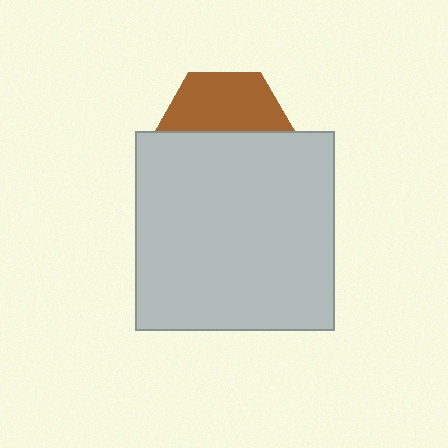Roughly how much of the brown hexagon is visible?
About half of it is visible (roughly 47%).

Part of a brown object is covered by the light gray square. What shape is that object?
It is a hexagon.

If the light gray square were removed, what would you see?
You would see the complete brown hexagon.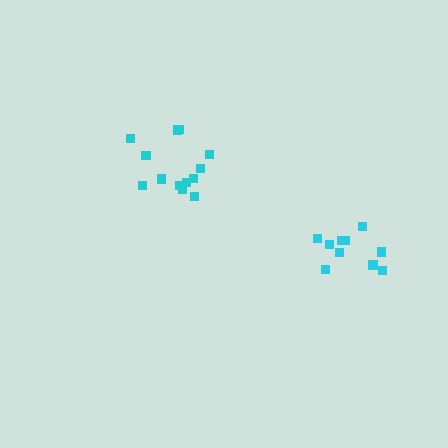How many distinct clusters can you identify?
There are 2 distinct clusters.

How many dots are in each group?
Group 1: 13 dots, Group 2: 11 dots (24 total).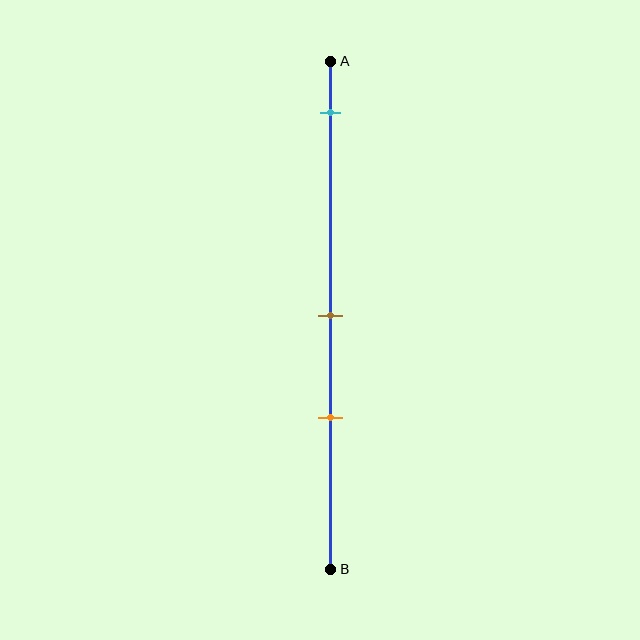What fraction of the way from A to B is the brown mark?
The brown mark is approximately 50% (0.5) of the way from A to B.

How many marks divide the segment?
There are 3 marks dividing the segment.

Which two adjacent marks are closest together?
The brown and orange marks are the closest adjacent pair.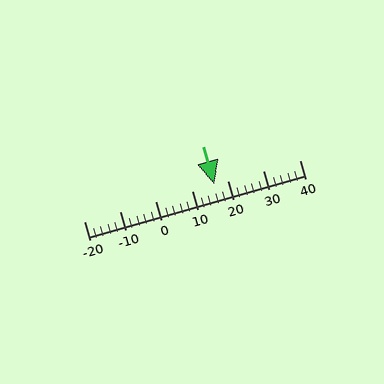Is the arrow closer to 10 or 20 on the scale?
The arrow is closer to 20.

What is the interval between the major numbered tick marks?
The major tick marks are spaced 10 units apart.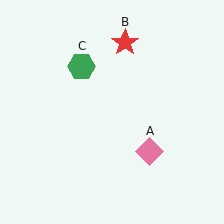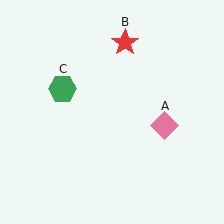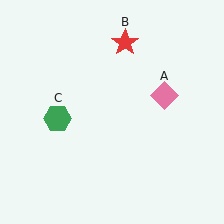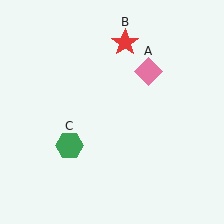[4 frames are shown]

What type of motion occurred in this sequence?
The pink diamond (object A), green hexagon (object C) rotated counterclockwise around the center of the scene.